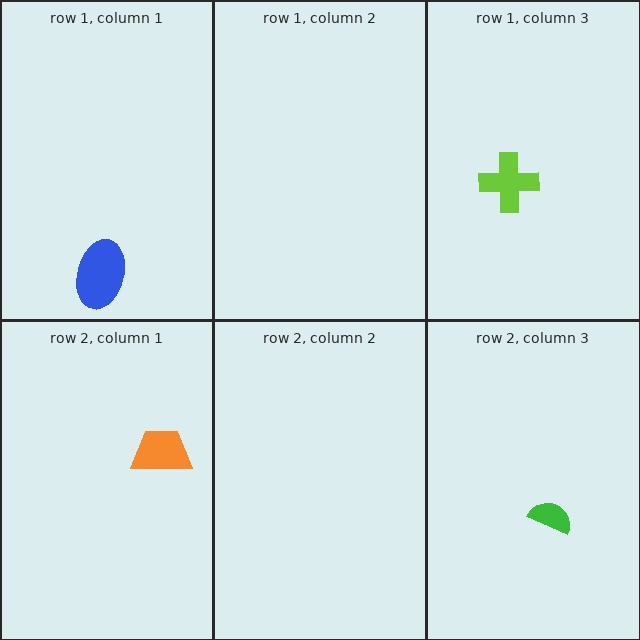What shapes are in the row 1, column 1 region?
The blue ellipse.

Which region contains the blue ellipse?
The row 1, column 1 region.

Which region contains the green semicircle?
The row 2, column 3 region.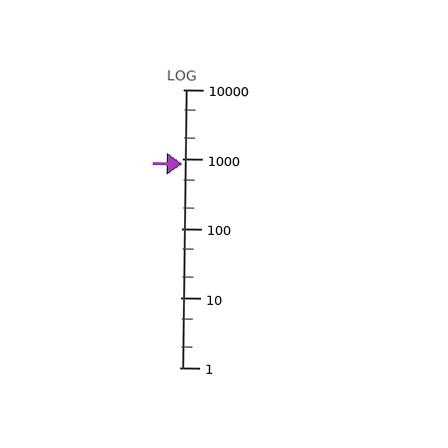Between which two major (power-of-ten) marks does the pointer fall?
The pointer is between 100 and 1000.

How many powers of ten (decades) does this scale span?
The scale spans 4 decades, from 1 to 10000.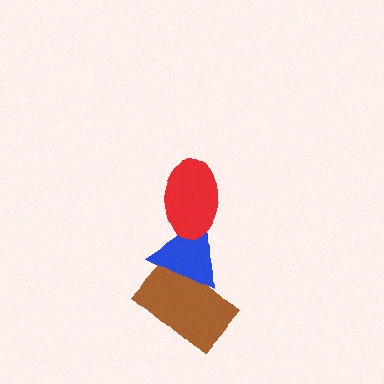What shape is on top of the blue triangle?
The red ellipse is on top of the blue triangle.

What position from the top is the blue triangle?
The blue triangle is 2nd from the top.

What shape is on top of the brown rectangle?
The blue triangle is on top of the brown rectangle.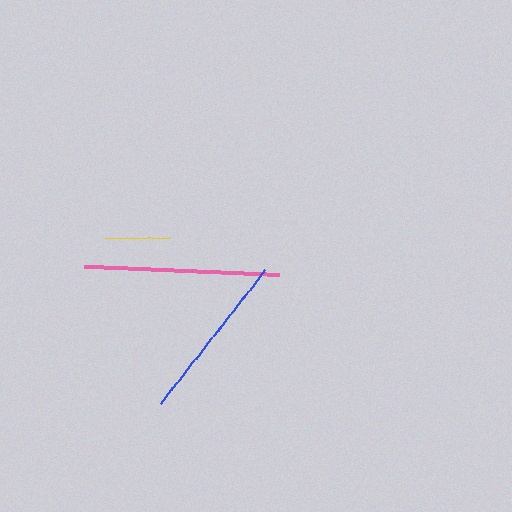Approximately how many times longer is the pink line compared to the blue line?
The pink line is approximately 1.2 times the length of the blue line.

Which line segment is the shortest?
The yellow line is the shortest at approximately 65 pixels.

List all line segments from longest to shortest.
From longest to shortest: pink, blue, yellow.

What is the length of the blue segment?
The blue segment is approximately 169 pixels long.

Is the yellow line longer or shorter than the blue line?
The blue line is longer than the yellow line.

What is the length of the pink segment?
The pink segment is approximately 196 pixels long.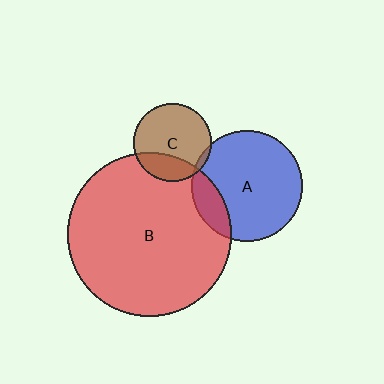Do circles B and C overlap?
Yes.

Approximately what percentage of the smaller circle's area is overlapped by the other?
Approximately 25%.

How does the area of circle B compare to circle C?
Approximately 4.4 times.